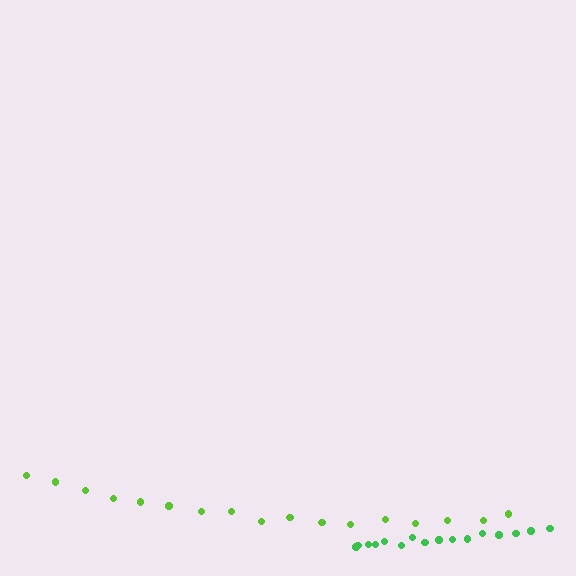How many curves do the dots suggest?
There are 2 distinct paths.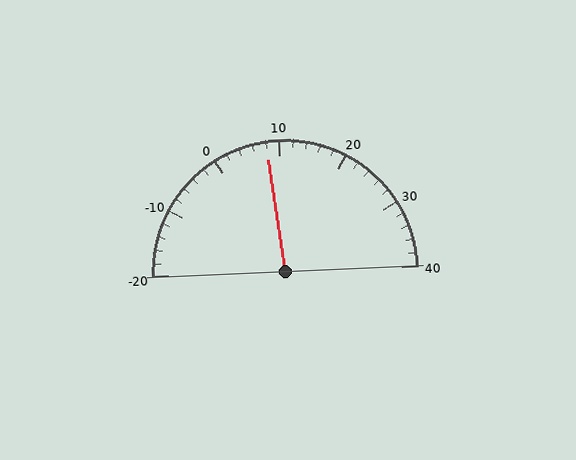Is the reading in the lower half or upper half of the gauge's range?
The reading is in the lower half of the range (-20 to 40).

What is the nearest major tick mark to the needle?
The nearest major tick mark is 10.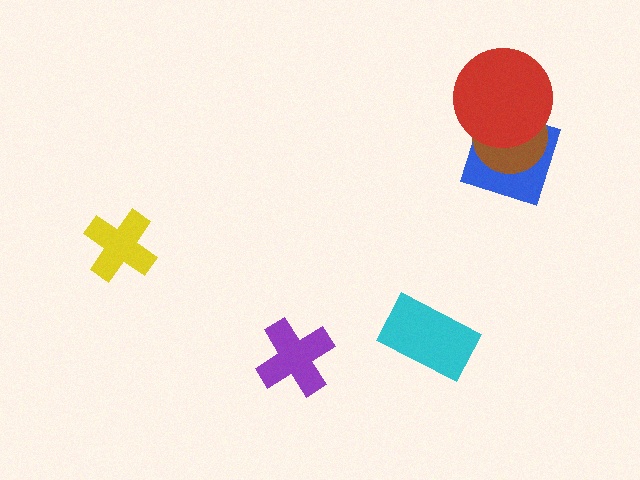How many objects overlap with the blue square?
2 objects overlap with the blue square.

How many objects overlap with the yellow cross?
0 objects overlap with the yellow cross.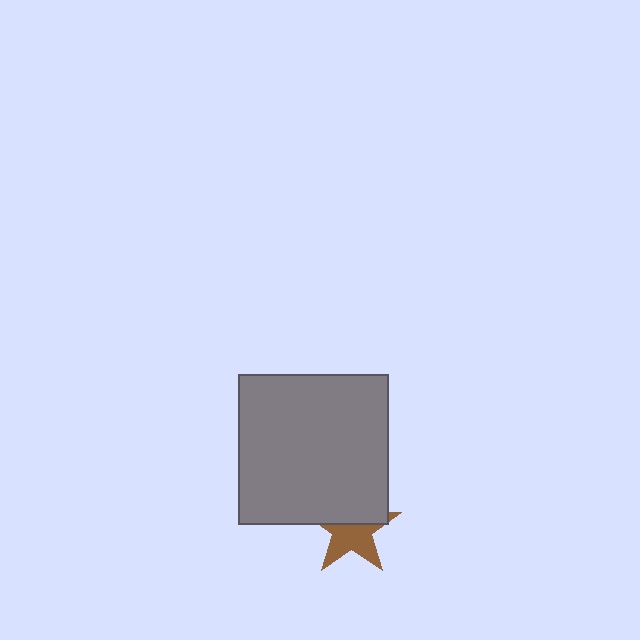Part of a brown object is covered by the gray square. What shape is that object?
It is a star.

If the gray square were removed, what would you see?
You would see the complete brown star.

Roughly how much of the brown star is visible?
About half of it is visible (roughly 53%).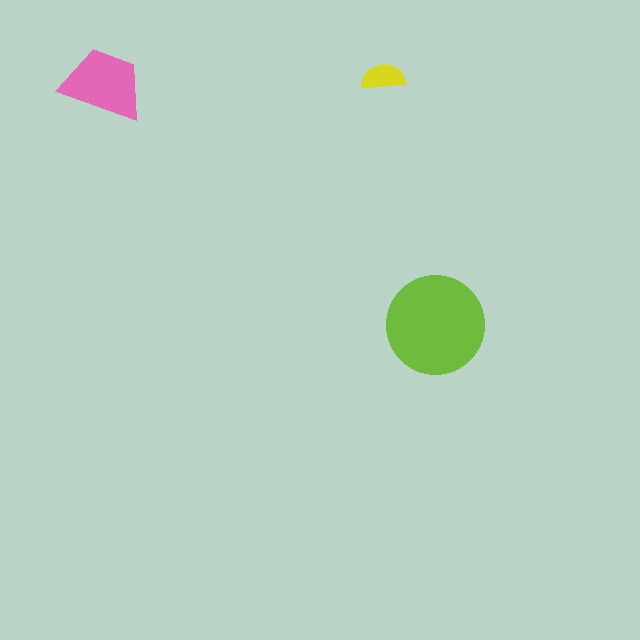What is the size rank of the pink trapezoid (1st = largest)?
2nd.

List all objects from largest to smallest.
The lime circle, the pink trapezoid, the yellow semicircle.